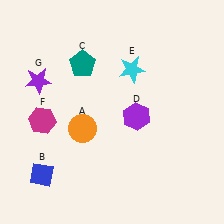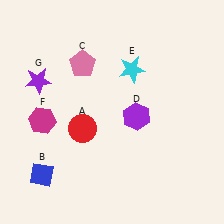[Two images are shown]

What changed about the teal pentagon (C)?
In Image 1, C is teal. In Image 2, it changed to pink.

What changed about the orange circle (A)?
In Image 1, A is orange. In Image 2, it changed to red.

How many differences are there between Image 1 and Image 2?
There are 2 differences between the two images.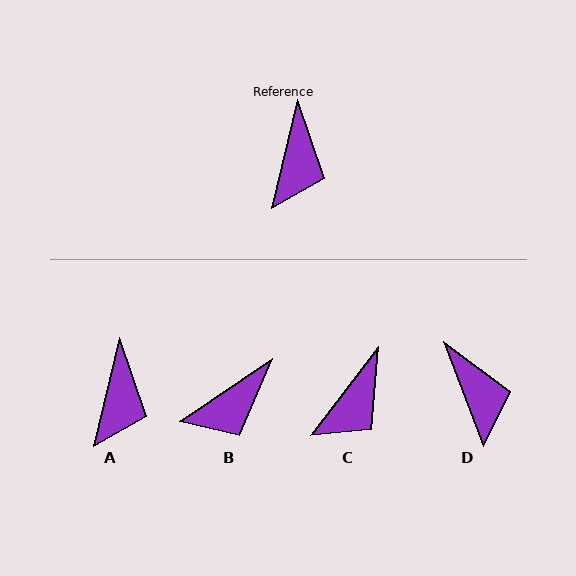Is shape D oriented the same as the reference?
No, it is off by about 34 degrees.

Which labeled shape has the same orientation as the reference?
A.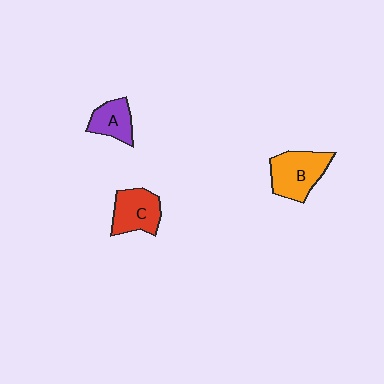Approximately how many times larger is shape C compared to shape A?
Approximately 1.3 times.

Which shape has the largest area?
Shape B (orange).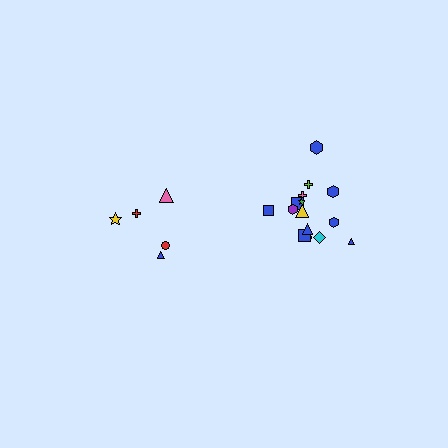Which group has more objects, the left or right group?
The right group.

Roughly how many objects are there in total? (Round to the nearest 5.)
Roughly 20 objects in total.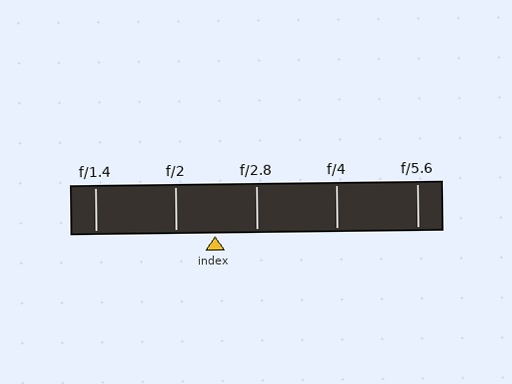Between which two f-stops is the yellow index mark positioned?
The index mark is between f/2 and f/2.8.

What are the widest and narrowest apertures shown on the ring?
The widest aperture shown is f/1.4 and the narrowest is f/5.6.